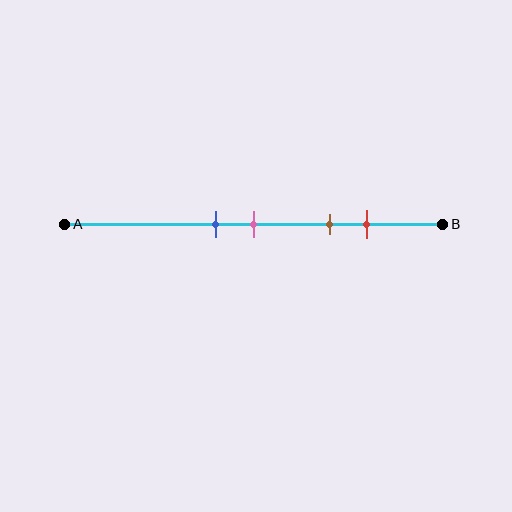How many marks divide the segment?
There are 4 marks dividing the segment.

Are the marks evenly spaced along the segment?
No, the marks are not evenly spaced.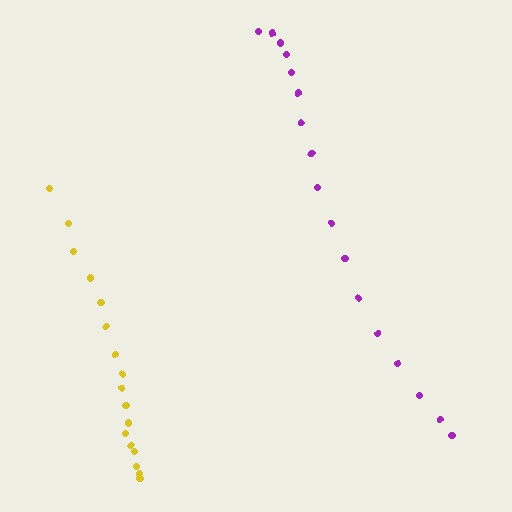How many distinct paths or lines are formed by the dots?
There are 2 distinct paths.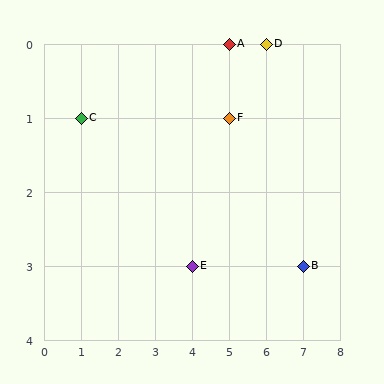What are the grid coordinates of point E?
Point E is at grid coordinates (4, 3).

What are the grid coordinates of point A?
Point A is at grid coordinates (5, 0).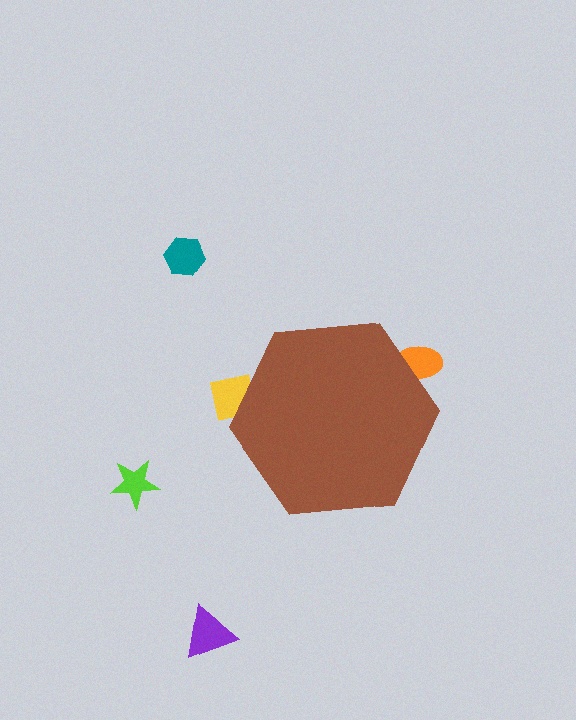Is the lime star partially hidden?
No, the lime star is fully visible.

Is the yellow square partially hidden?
Yes, the yellow square is partially hidden behind the brown hexagon.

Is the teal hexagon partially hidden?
No, the teal hexagon is fully visible.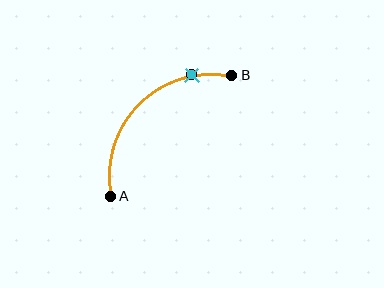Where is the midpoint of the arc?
The arc midpoint is the point on the curve farthest from the straight line joining A and B. It sits above and to the left of that line.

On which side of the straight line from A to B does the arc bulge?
The arc bulges above and to the left of the straight line connecting A and B.